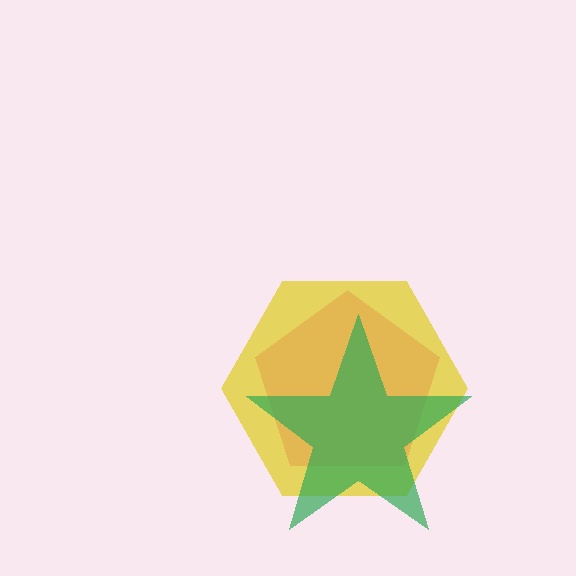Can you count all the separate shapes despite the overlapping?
Yes, there are 3 separate shapes.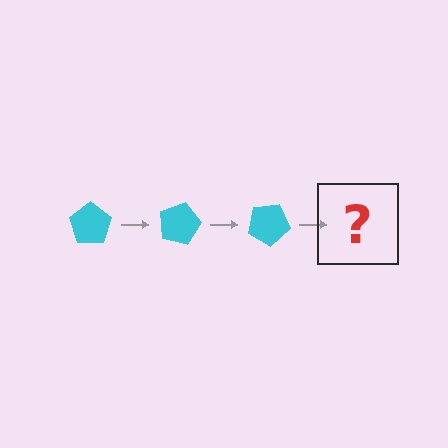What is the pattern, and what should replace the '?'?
The pattern is that the pentagon rotates 15 degrees each step. The '?' should be a cyan pentagon rotated 45 degrees.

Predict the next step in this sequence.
The next step is a cyan pentagon rotated 45 degrees.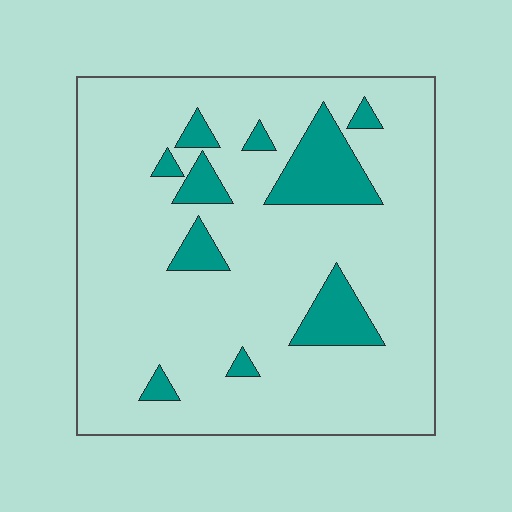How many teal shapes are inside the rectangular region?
10.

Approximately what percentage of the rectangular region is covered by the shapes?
Approximately 15%.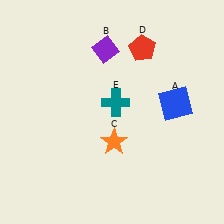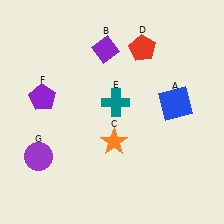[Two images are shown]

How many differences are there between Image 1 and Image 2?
There are 2 differences between the two images.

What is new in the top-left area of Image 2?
A purple pentagon (F) was added in the top-left area of Image 2.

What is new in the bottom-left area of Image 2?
A purple circle (G) was added in the bottom-left area of Image 2.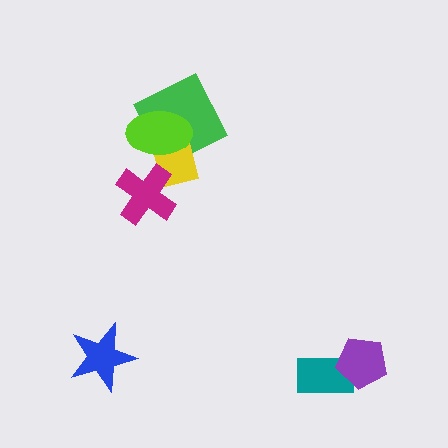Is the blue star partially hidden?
No, no other shape covers it.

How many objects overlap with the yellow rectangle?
3 objects overlap with the yellow rectangle.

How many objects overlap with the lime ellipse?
2 objects overlap with the lime ellipse.